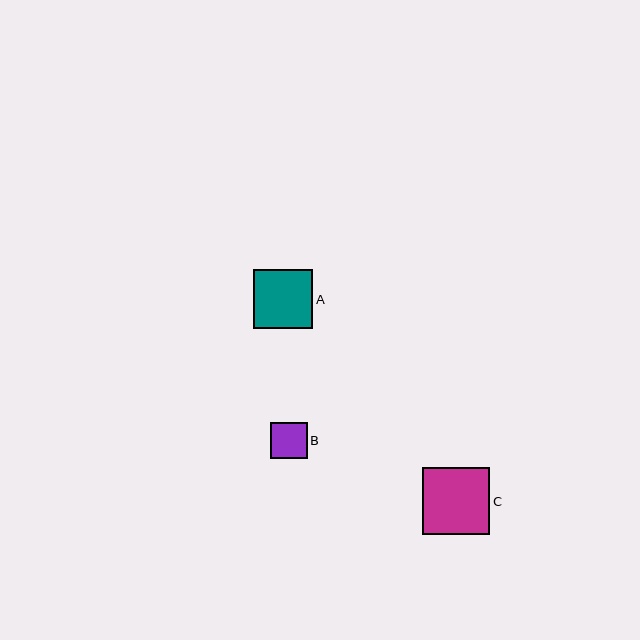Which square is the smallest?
Square B is the smallest with a size of approximately 36 pixels.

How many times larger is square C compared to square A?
Square C is approximately 1.1 times the size of square A.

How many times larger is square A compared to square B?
Square A is approximately 1.6 times the size of square B.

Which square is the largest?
Square C is the largest with a size of approximately 67 pixels.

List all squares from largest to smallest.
From largest to smallest: C, A, B.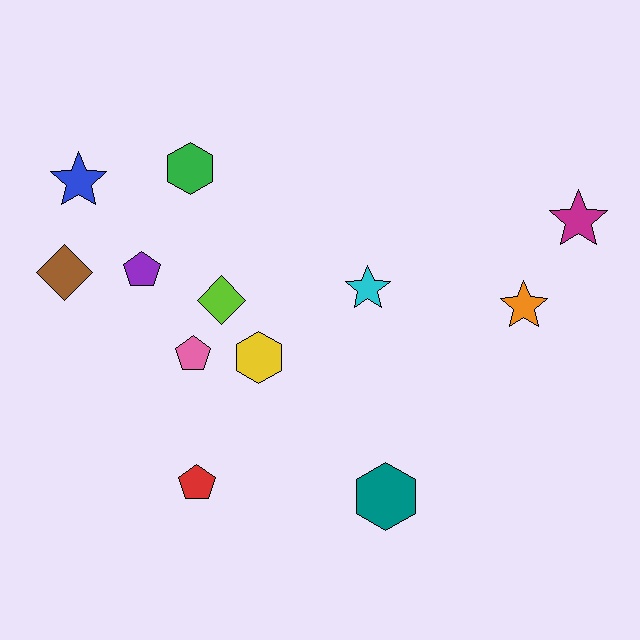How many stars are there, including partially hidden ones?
There are 4 stars.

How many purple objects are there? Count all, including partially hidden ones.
There is 1 purple object.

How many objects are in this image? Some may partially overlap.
There are 12 objects.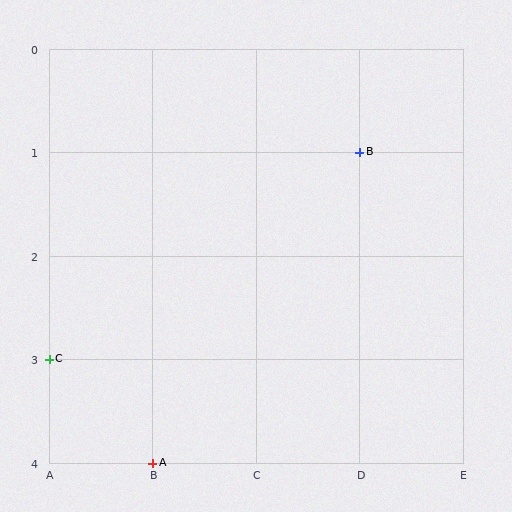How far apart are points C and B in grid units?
Points C and B are 3 columns and 2 rows apart (about 3.6 grid units diagonally).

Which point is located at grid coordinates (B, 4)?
Point A is at (B, 4).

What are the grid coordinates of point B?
Point B is at grid coordinates (D, 1).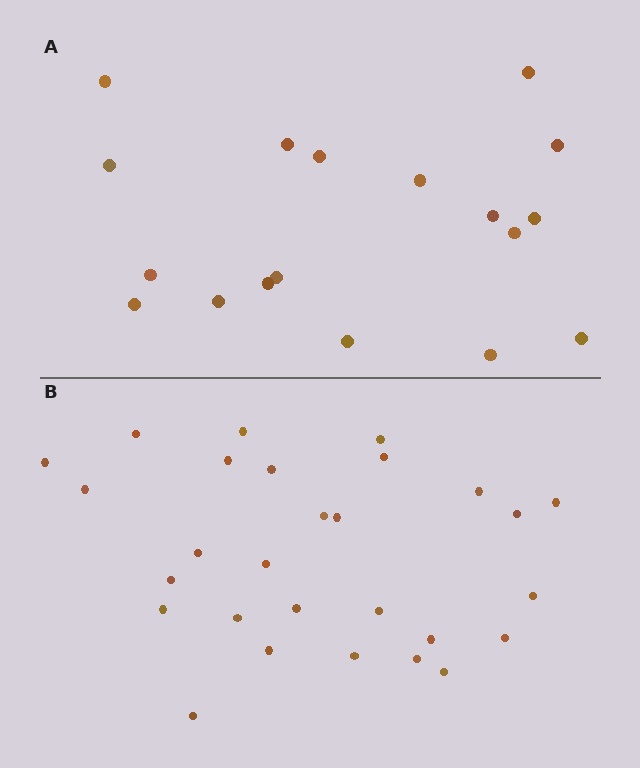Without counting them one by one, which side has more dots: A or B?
Region B (the bottom region) has more dots.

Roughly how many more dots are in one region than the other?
Region B has roughly 10 or so more dots than region A.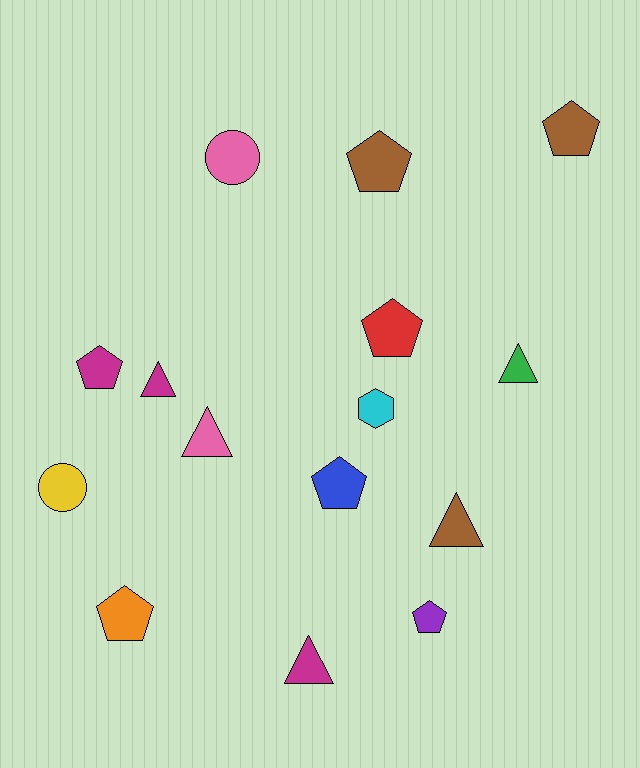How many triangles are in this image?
There are 5 triangles.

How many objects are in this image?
There are 15 objects.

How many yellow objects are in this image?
There is 1 yellow object.